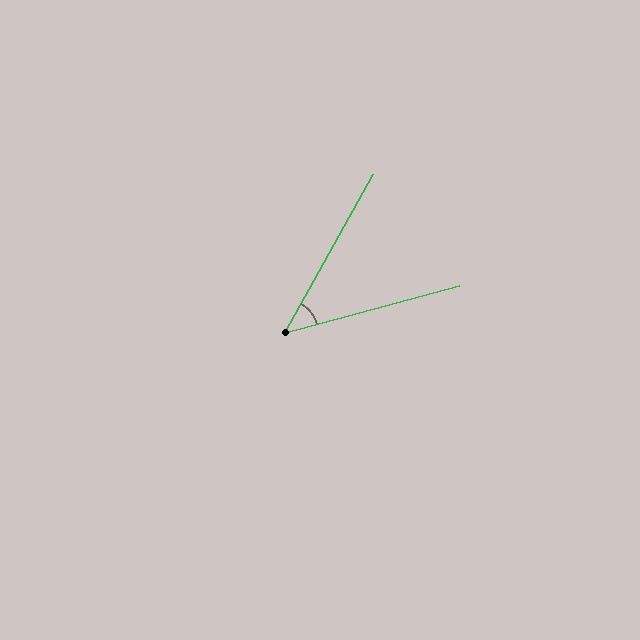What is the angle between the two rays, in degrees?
Approximately 45 degrees.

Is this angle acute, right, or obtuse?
It is acute.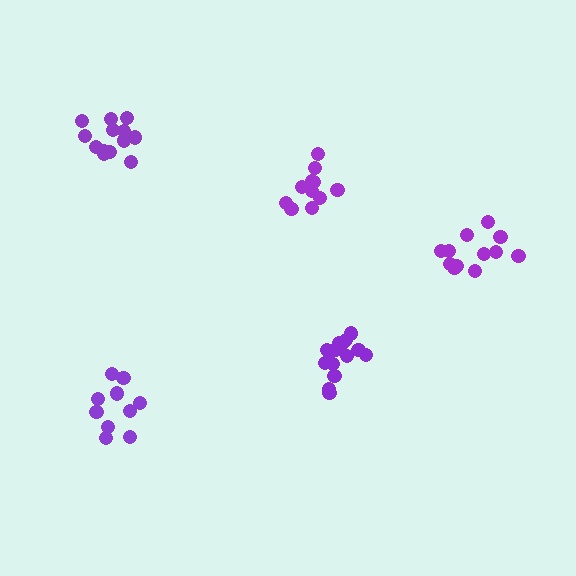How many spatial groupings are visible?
There are 5 spatial groupings.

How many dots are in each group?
Group 1: 11 dots, Group 2: 15 dots, Group 3: 12 dots, Group 4: 16 dots, Group 5: 10 dots (64 total).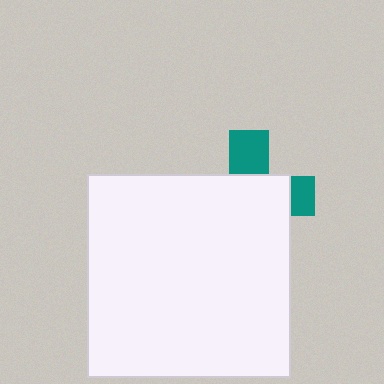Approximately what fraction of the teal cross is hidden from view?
Roughly 70% of the teal cross is hidden behind the white square.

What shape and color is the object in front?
The object in front is a white square.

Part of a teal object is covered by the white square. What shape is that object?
It is a cross.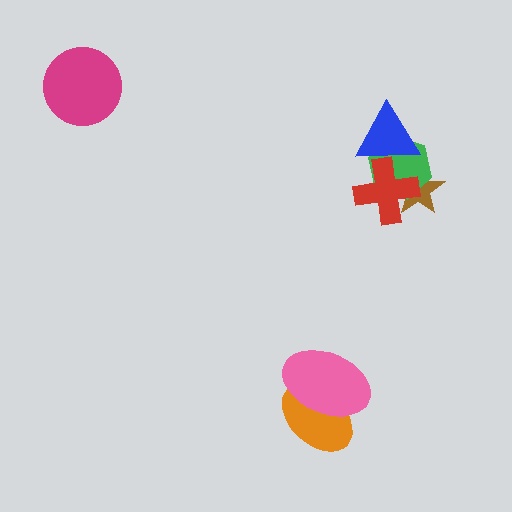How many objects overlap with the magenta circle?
0 objects overlap with the magenta circle.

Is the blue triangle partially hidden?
Yes, it is partially covered by another shape.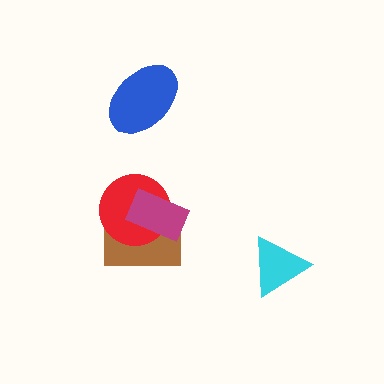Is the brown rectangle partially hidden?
Yes, it is partially covered by another shape.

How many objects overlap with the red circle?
2 objects overlap with the red circle.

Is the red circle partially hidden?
Yes, it is partially covered by another shape.